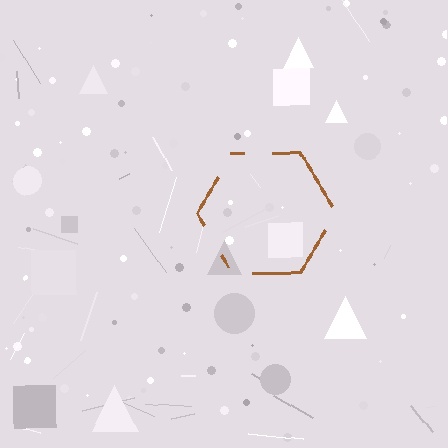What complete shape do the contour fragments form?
The contour fragments form a hexagon.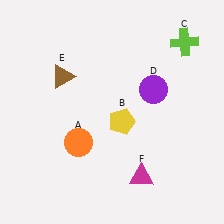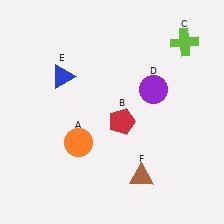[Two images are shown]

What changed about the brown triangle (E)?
In Image 1, E is brown. In Image 2, it changed to blue.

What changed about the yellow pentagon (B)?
In Image 1, B is yellow. In Image 2, it changed to red.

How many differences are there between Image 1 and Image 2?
There are 3 differences between the two images.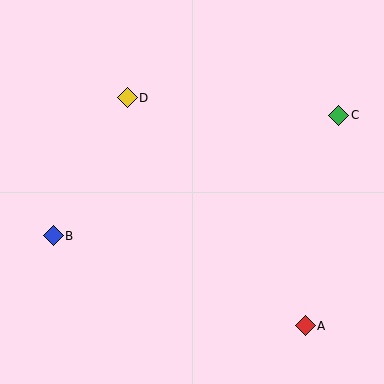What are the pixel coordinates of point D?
Point D is at (127, 98).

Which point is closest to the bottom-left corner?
Point B is closest to the bottom-left corner.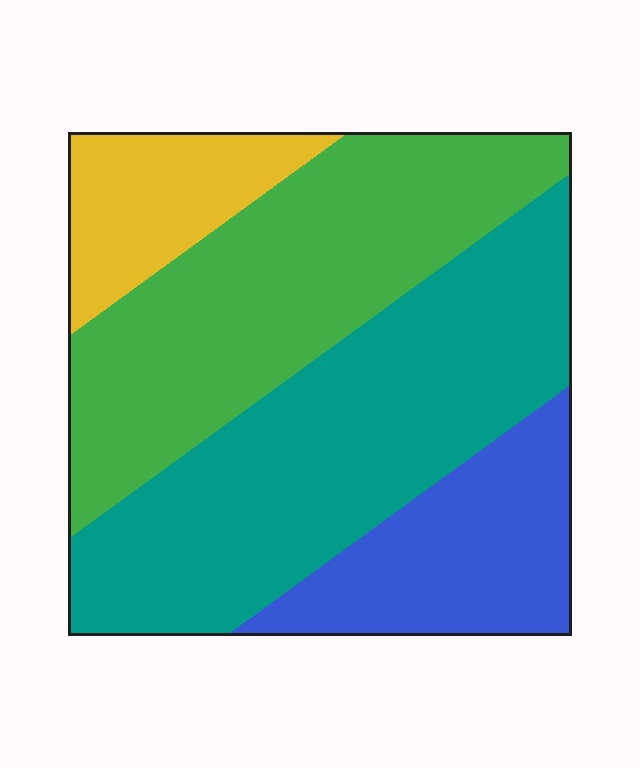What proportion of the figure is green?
Green covers 33% of the figure.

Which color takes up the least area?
Yellow, at roughly 10%.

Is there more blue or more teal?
Teal.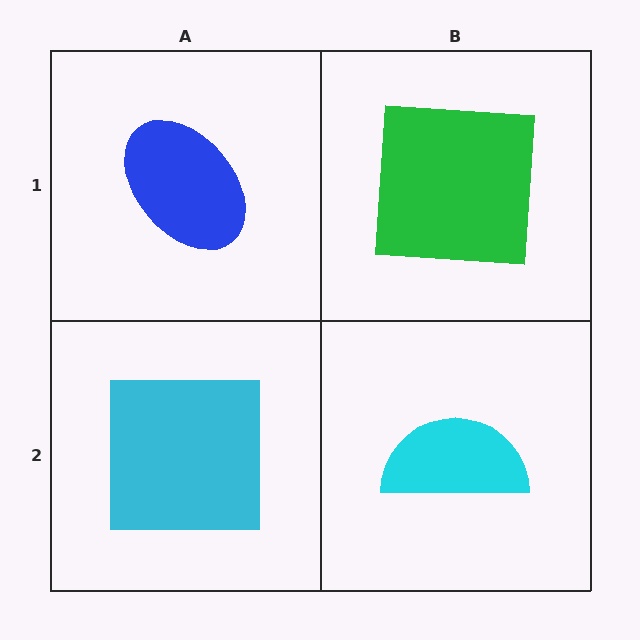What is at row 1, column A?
A blue ellipse.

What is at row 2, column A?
A cyan square.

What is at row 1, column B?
A green square.